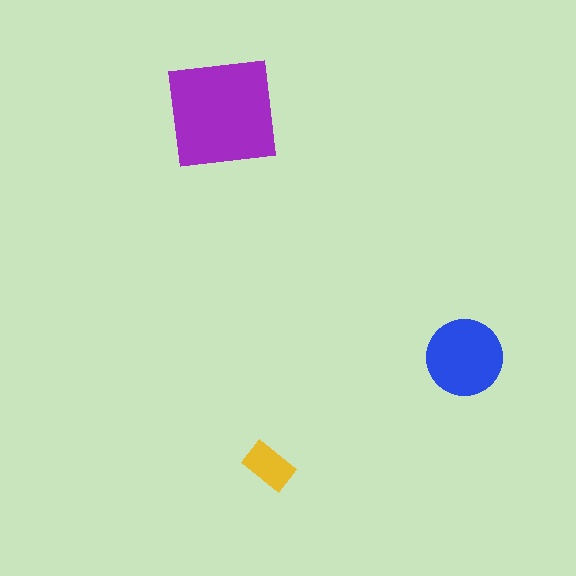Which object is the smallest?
The yellow rectangle.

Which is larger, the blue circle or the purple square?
The purple square.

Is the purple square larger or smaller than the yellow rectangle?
Larger.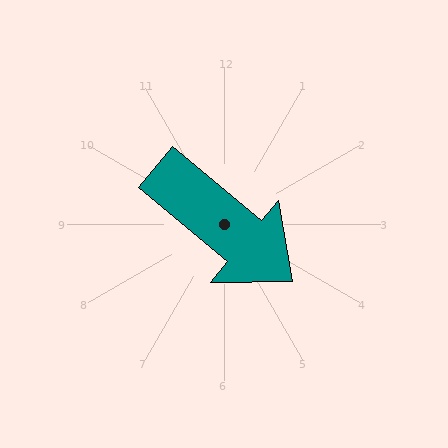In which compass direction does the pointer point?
Southeast.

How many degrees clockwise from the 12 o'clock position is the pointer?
Approximately 130 degrees.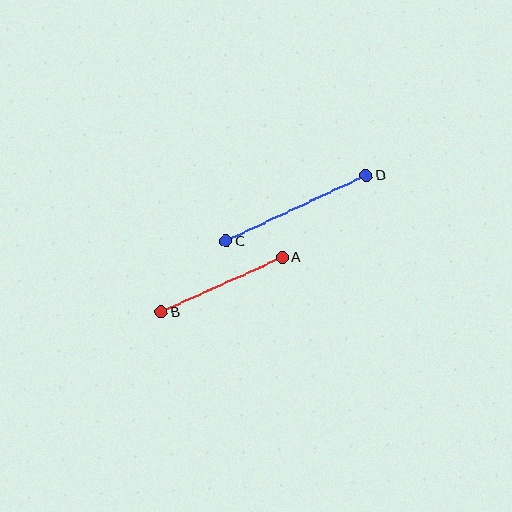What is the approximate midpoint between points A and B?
The midpoint is at approximately (222, 285) pixels.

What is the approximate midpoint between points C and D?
The midpoint is at approximately (296, 208) pixels.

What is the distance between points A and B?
The distance is approximately 133 pixels.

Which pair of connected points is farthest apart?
Points C and D are farthest apart.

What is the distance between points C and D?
The distance is approximately 155 pixels.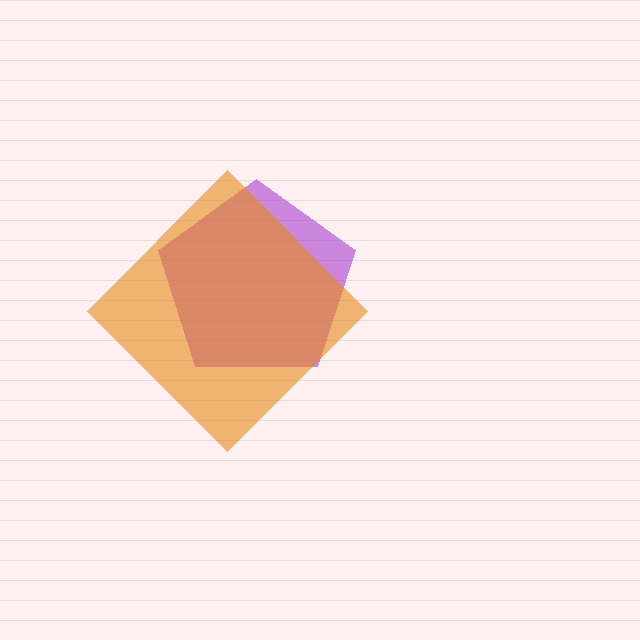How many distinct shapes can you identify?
There are 2 distinct shapes: a purple pentagon, an orange diamond.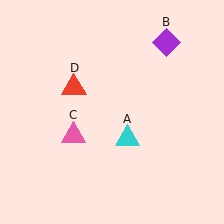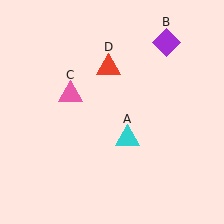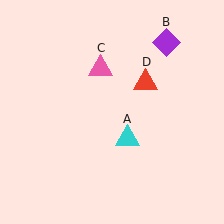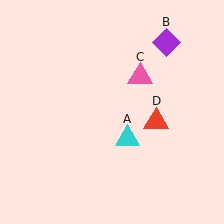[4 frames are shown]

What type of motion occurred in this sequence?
The pink triangle (object C), red triangle (object D) rotated clockwise around the center of the scene.